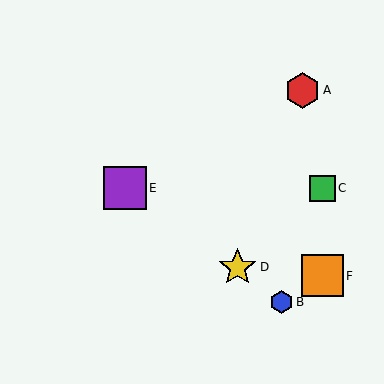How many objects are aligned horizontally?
2 objects (C, E) are aligned horizontally.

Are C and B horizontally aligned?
No, C is at y≈188 and B is at y≈302.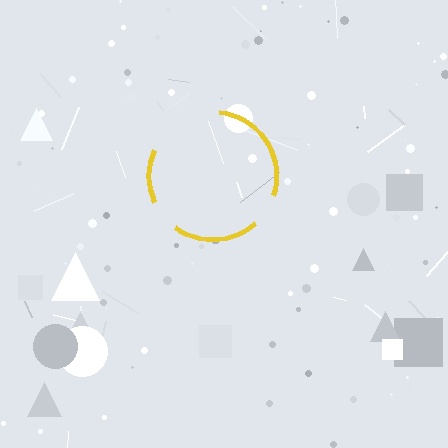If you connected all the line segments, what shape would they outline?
They would outline a circle.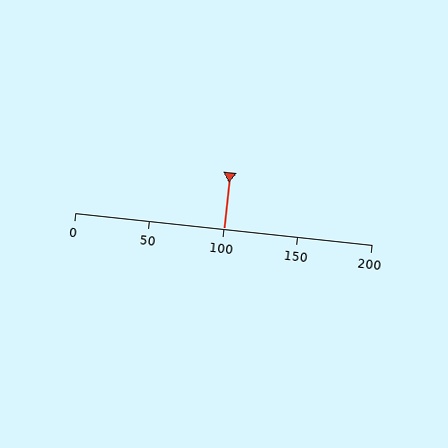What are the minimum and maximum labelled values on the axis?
The axis runs from 0 to 200.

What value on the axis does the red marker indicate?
The marker indicates approximately 100.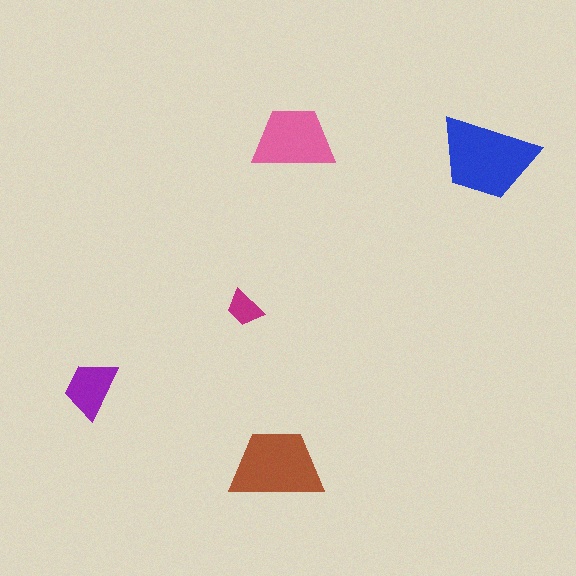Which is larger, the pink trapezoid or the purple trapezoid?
The pink one.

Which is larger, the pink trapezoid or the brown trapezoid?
The brown one.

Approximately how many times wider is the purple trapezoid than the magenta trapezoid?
About 1.5 times wider.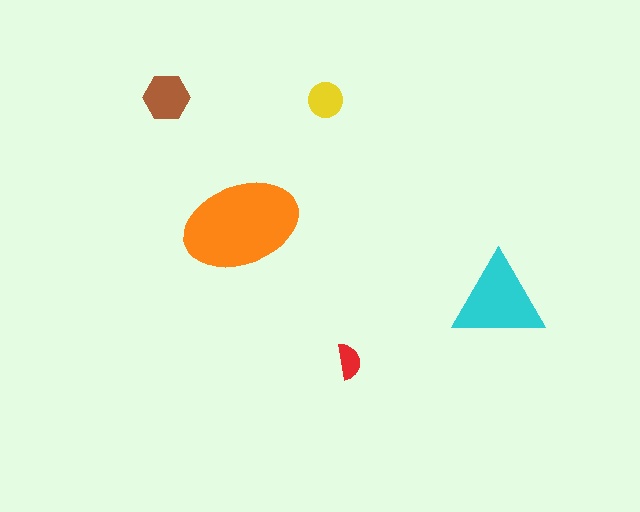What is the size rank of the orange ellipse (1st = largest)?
1st.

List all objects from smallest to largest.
The red semicircle, the yellow circle, the brown hexagon, the cyan triangle, the orange ellipse.